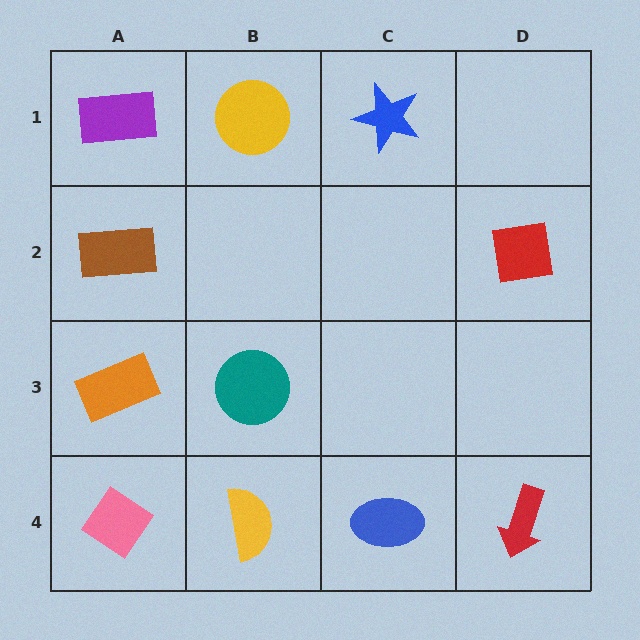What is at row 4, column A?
A pink diamond.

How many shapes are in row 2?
2 shapes.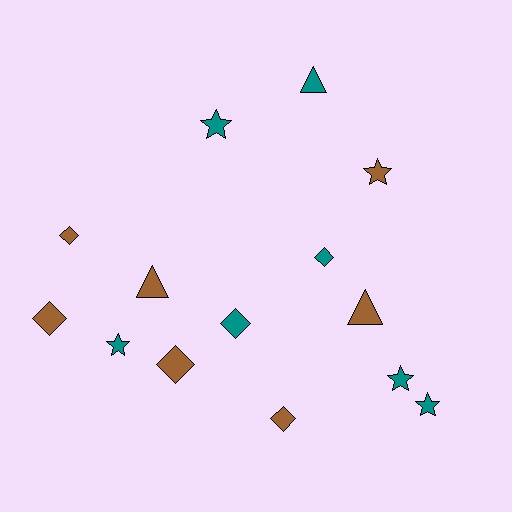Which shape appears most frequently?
Diamond, with 6 objects.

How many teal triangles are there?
There is 1 teal triangle.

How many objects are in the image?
There are 14 objects.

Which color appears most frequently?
Brown, with 7 objects.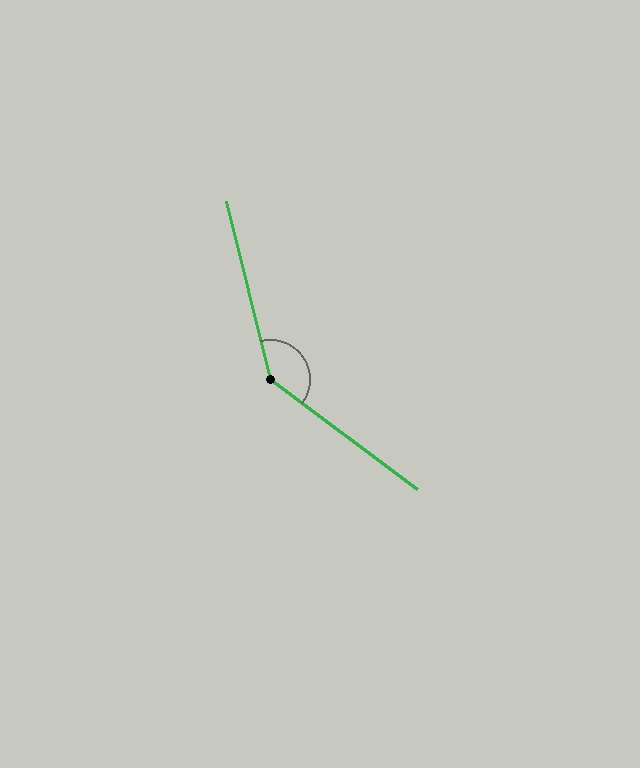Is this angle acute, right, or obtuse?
It is obtuse.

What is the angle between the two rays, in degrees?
Approximately 141 degrees.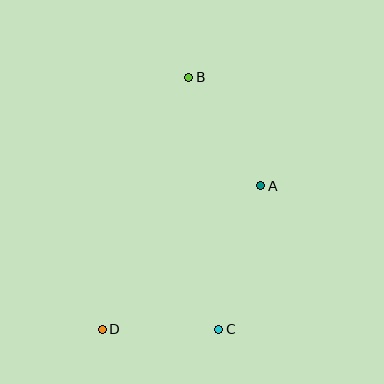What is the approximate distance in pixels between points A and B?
The distance between A and B is approximately 130 pixels.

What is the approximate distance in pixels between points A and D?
The distance between A and D is approximately 214 pixels.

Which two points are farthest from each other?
Points B and D are farthest from each other.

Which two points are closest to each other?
Points C and D are closest to each other.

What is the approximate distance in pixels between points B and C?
The distance between B and C is approximately 254 pixels.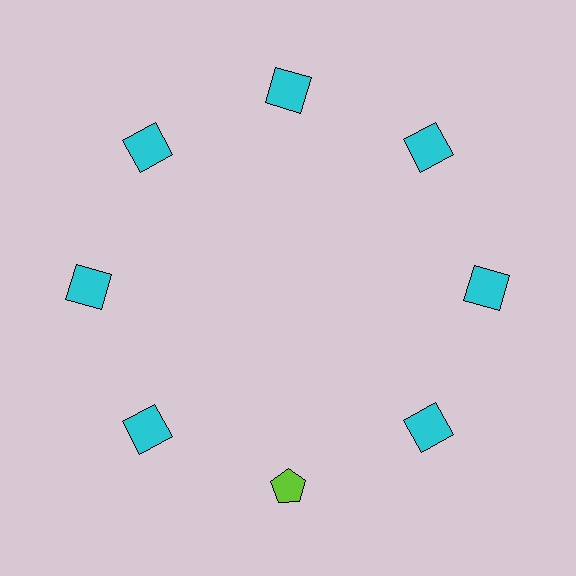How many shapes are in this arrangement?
There are 8 shapes arranged in a ring pattern.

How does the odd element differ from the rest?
It differs in both color (lime instead of cyan) and shape (pentagon instead of square).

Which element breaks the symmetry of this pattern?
The lime pentagon at roughly the 6 o'clock position breaks the symmetry. All other shapes are cyan squares.